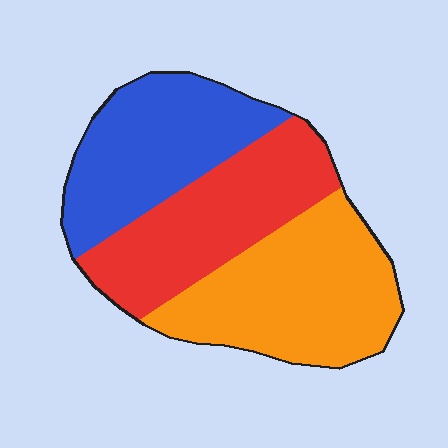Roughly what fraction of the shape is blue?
Blue covers around 30% of the shape.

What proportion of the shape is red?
Red covers roughly 30% of the shape.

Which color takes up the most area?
Orange, at roughly 35%.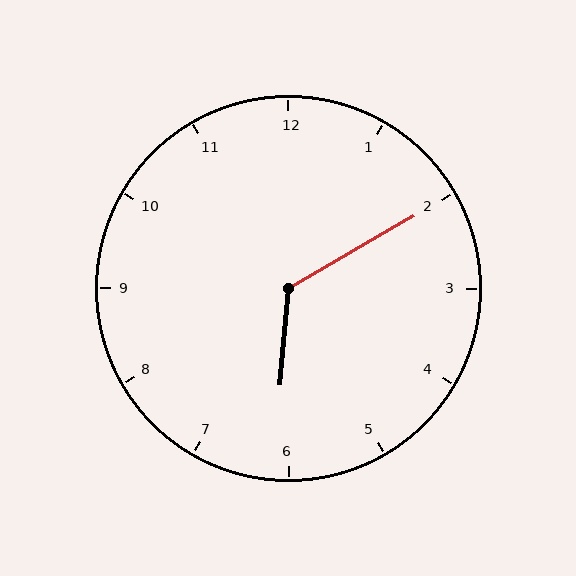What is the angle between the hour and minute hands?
Approximately 125 degrees.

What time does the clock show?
6:10.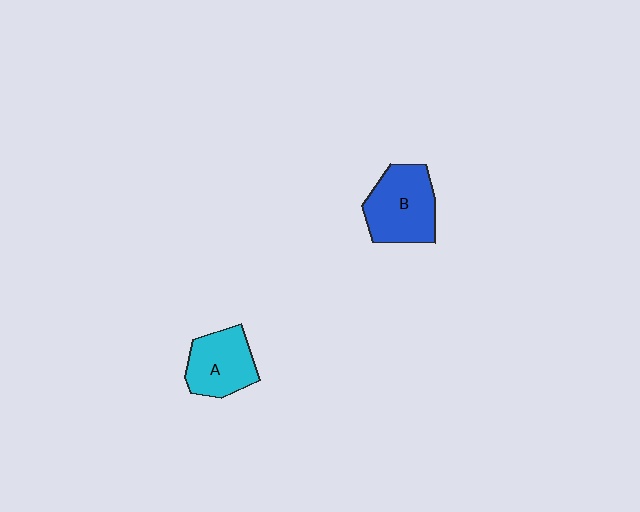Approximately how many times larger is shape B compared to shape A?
Approximately 1.2 times.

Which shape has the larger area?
Shape B (blue).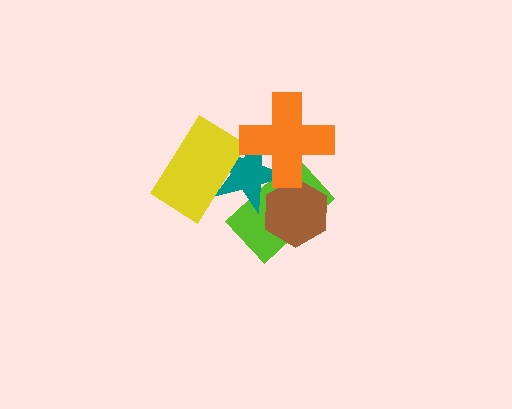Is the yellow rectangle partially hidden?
No, no other shape covers it.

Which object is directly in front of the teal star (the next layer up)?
The yellow rectangle is directly in front of the teal star.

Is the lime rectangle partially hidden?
Yes, it is partially covered by another shape.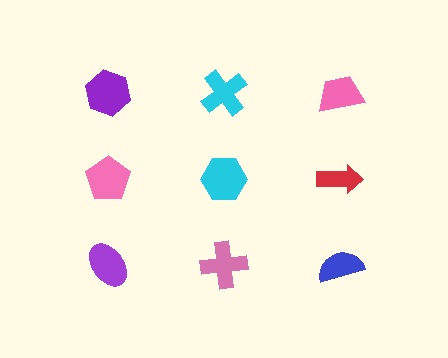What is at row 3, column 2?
A pink cross.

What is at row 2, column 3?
A red arrow.